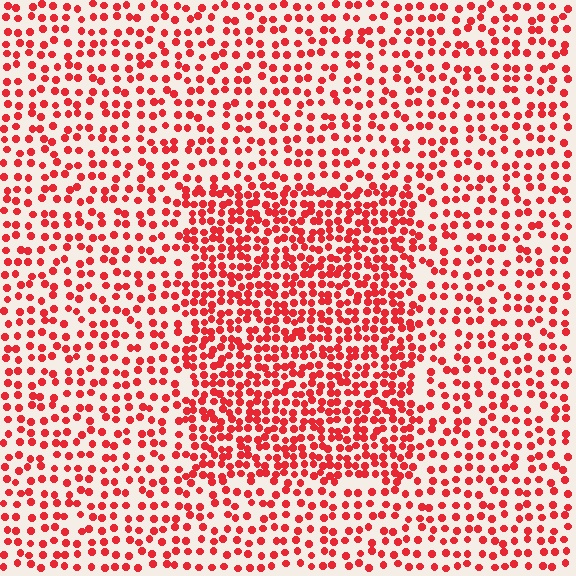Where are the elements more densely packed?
The elements are more densely packed inside the rectangle boundary.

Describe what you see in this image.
The image contains small red elements arranged at two different densities. A rectangle-shaped region is visible where the elements are more densely packed than the surrounding area.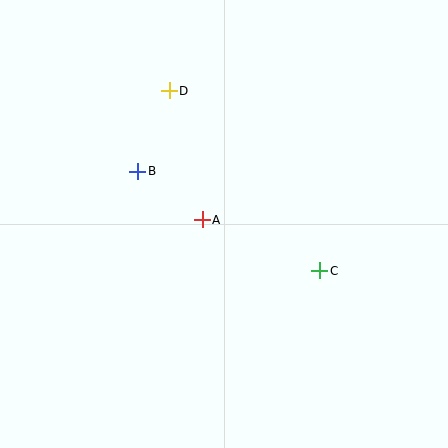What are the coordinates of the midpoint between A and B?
The midpoint between A and B is at (170, 195).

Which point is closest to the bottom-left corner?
Point A is closest to the bottom-left corner.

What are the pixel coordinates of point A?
Point A is at (202, 220).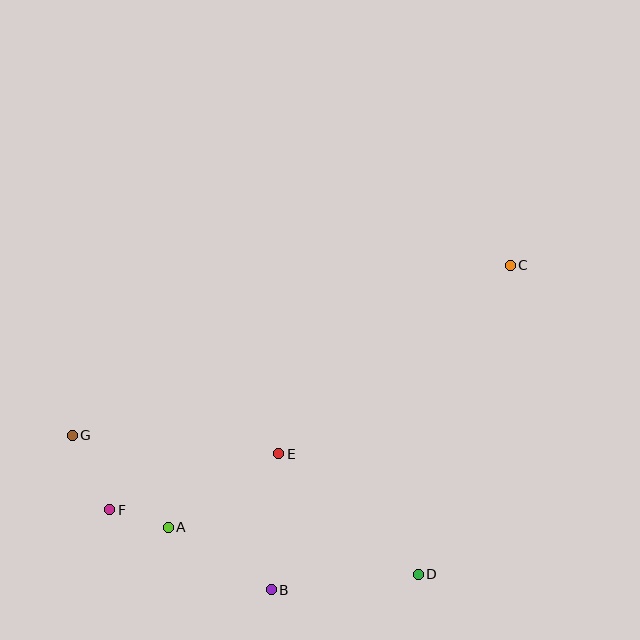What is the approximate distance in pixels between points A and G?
The distance between A and G is approximately 133 pixels.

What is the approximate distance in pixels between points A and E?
The distance between A and E is approximately 133 pixels.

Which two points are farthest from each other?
Points C and G are farthest from each other.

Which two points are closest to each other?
Points A and F are closest to each other.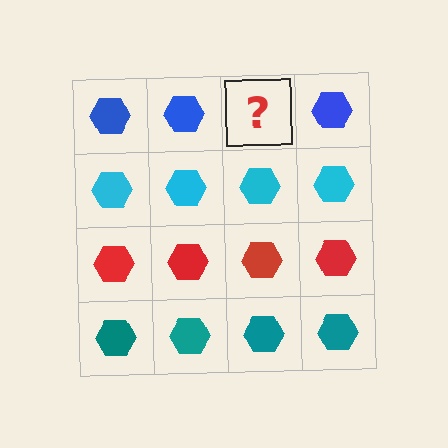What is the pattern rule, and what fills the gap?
The rule is that each row has a consistent color. The gap should be filled with a blue hexagon.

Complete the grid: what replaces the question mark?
The question mark should be replaced with a blue hexagon.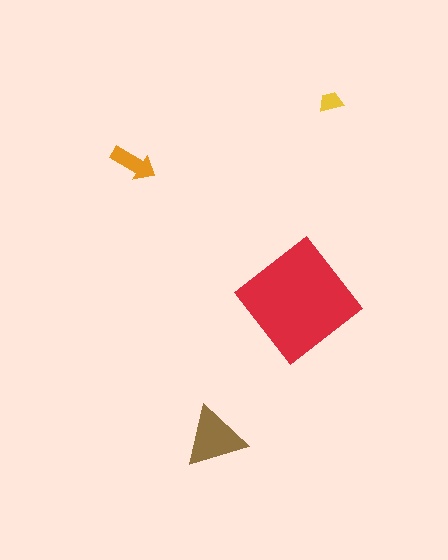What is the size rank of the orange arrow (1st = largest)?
3rd.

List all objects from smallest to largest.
The yellow trapezoid, the orange arrow, the brown triangle, the red diamond.